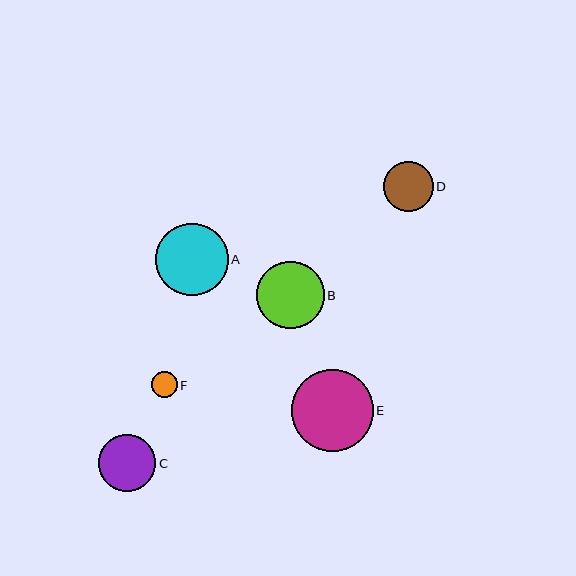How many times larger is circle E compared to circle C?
Circle E is approximately 1.4 times the size of circle C.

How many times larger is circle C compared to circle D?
Circle C is approximately 1.1 times the size of circle D.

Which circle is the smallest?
Circle F is the smallest with a size of approximately 26 pixels.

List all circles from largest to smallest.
From largest to smallest: E, A, B, C, D, F.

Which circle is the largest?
Circle E is the largest with a size of approximately 82 pixels.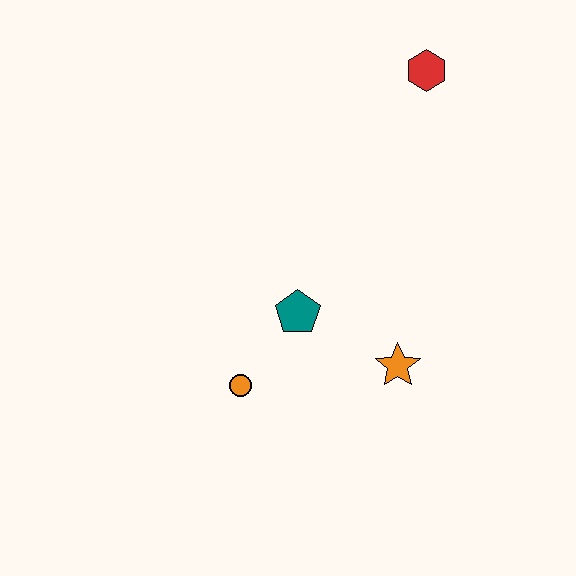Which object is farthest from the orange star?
The red hexagon is farthest from the orange star.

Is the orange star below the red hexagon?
Yes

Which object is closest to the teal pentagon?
The orange circle is closest to the teal pentagon.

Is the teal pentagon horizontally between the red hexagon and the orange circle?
Yes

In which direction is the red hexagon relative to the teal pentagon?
The red hexagon is above the teal pentagon.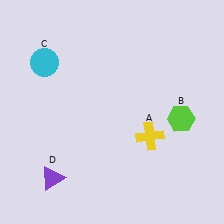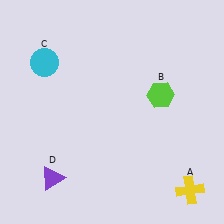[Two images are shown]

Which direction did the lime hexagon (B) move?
The lime hexagon (B) moved up.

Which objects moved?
The objects that moved are: the yellow cross (A), the lime hexagon (B).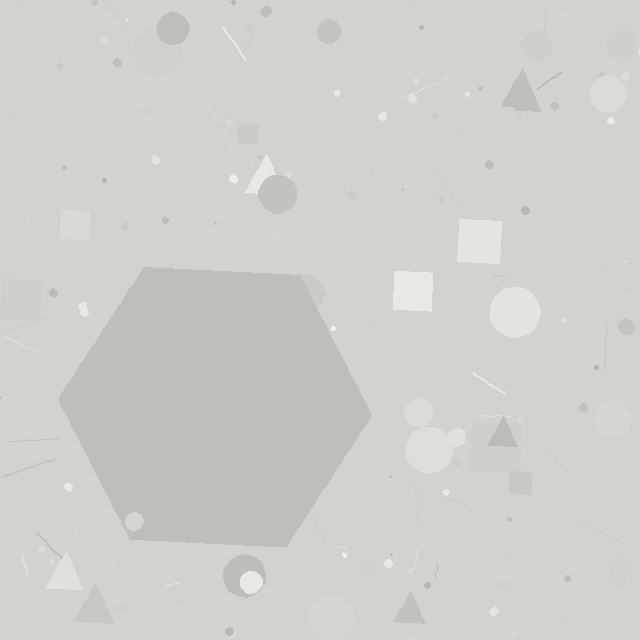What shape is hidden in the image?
A hexagon is hidden in the image.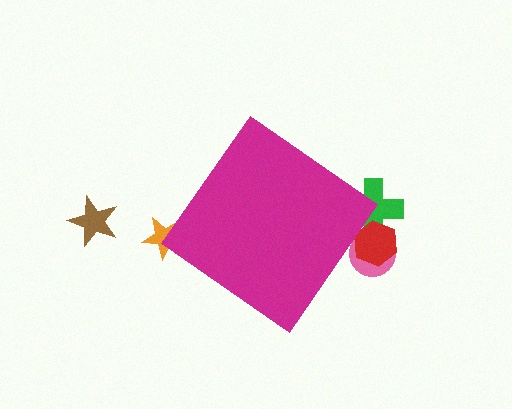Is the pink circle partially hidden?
Yes, the pink circle is partially hidden behind the magenta diamond.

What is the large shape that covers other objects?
A magenta diamond.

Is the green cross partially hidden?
Yes, the green cross is partially hidden behind the magenta diamond.